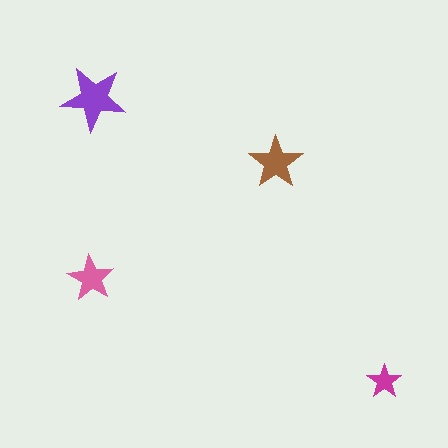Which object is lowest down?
The magenta star is bottommost.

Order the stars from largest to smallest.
the purple one, the brown one, the pink one, the magenta one.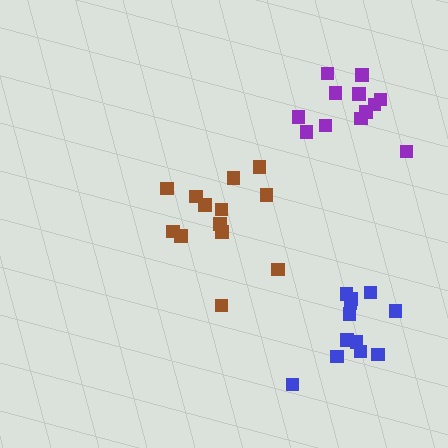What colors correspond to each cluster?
The clusters are colored: brown, purple, blue.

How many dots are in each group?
Group 1: 13 dots, Group 2: 12 dots, Group 3: 12 dots (37 total).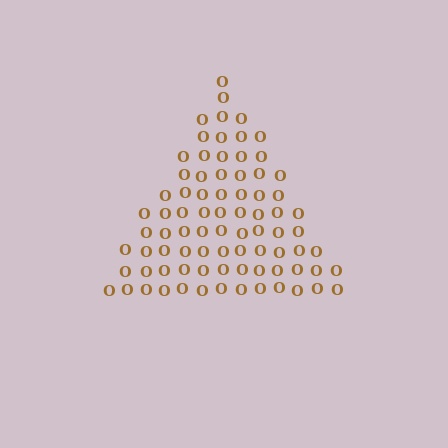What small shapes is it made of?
It is made of small letter O's.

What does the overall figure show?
The overall figure shows a triangle.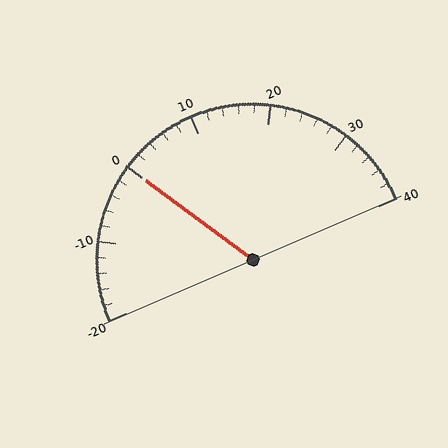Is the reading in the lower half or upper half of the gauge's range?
The reading is in the lower half of the range (-20 to 40).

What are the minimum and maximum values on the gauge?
The gauge ranges from -20 to 40.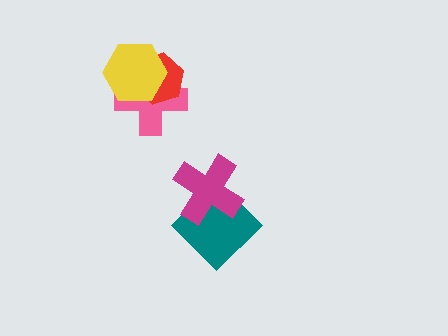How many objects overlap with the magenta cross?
1 object overlaps with the magenta cross.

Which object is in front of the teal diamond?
The magenta cross is in front of the teal diamond.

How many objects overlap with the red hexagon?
2 objects overlap with the red hexagon.